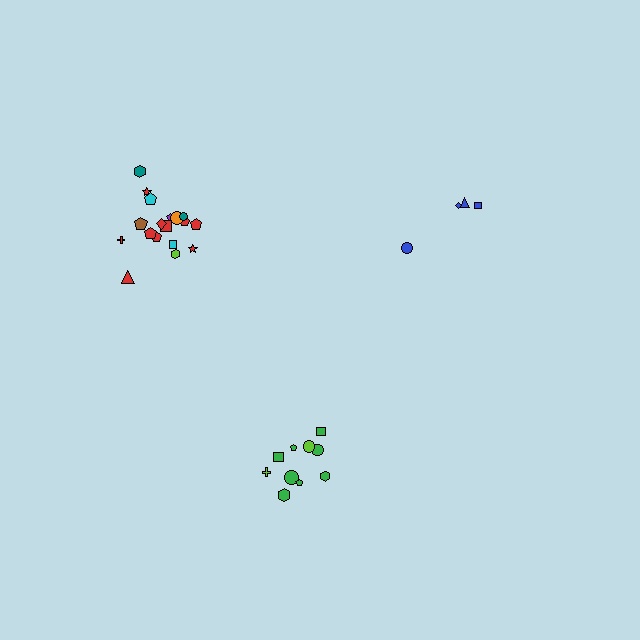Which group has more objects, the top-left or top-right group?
The top-left group.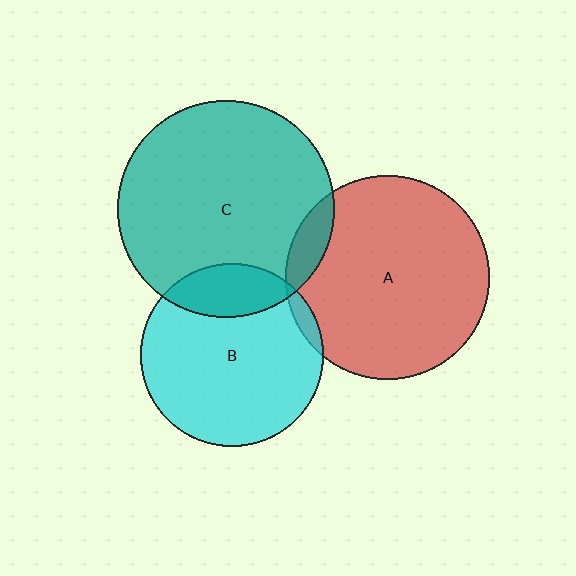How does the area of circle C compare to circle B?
Approximately 1.4 times.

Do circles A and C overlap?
Yes.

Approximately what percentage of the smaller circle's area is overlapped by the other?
Approximately 10%.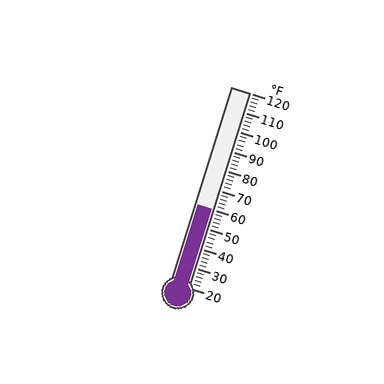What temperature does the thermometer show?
The thermometer shows approximately 60°F.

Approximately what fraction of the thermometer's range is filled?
The thermometer is filled to approximately 40% of its range.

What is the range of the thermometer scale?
The thermometer scale ranges from 20°F to 120°F.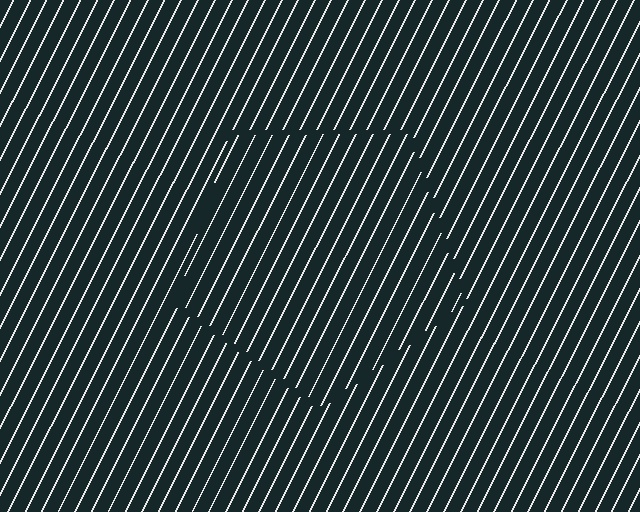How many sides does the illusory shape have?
5 sides — the line-ends trace a pentagon.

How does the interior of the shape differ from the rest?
The interior of the shape contains the same grating, shifted by half a period — the contour is defined by the phase discontinuity where line-ends from the inner and outer gratings abut.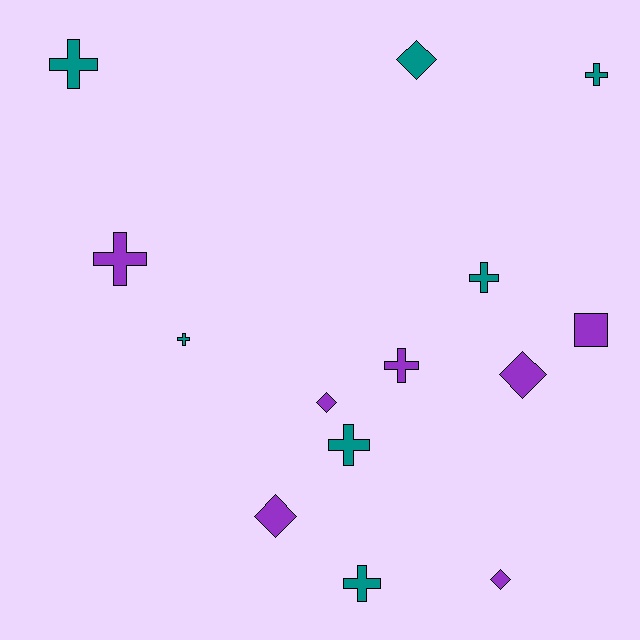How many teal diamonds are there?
There is 1 teal diamond.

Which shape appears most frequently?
Cross, with 8 objects.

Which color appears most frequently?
Teal, with 7 objects.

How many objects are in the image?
There are 14 objects.